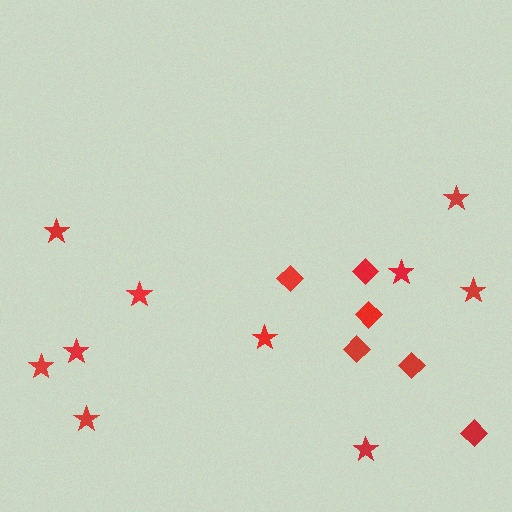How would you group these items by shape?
There are 2 groups: one group of stars (10) and one group of diamonds (6).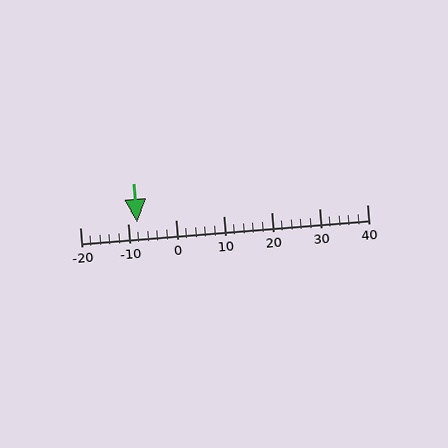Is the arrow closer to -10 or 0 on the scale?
The arrow is closer to -10.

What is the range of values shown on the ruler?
The ruler shows values from -20 to 40.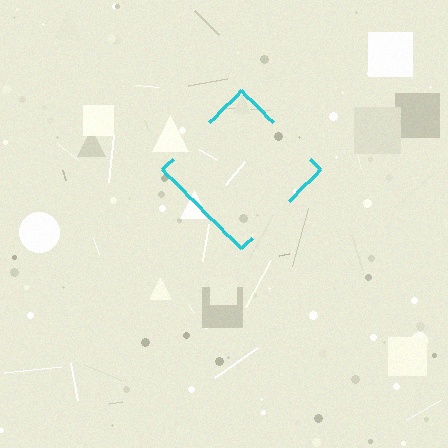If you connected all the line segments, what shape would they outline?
They would outline a diamond.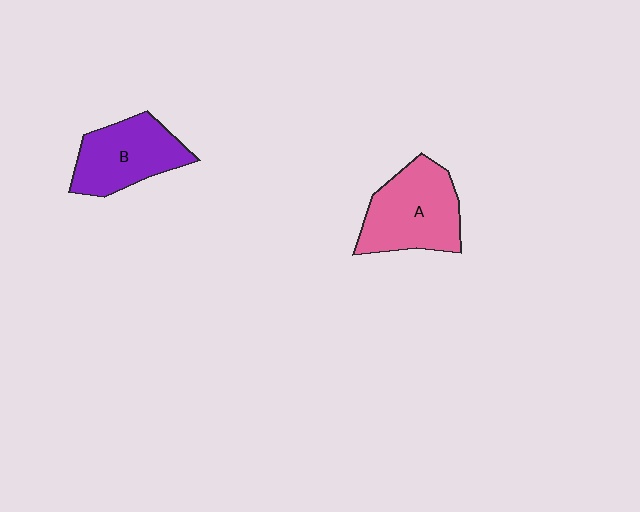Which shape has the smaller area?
Shape B (purple).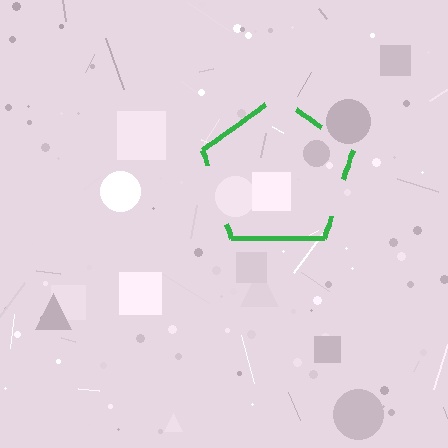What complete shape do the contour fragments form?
The contour fragments form a pentagon.